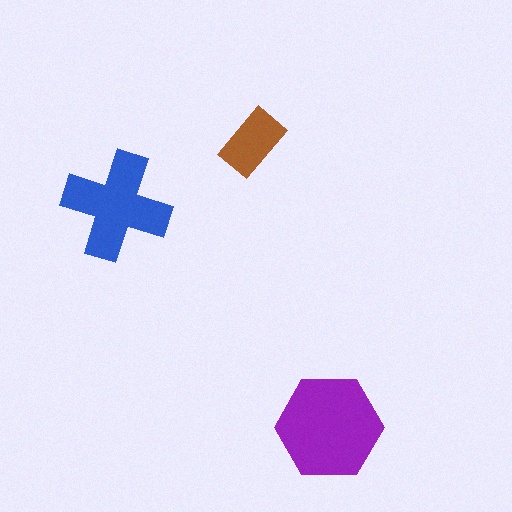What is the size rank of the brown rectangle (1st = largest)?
3rd.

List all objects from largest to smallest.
The purple hexagon, the blue cross, the brown rectangle.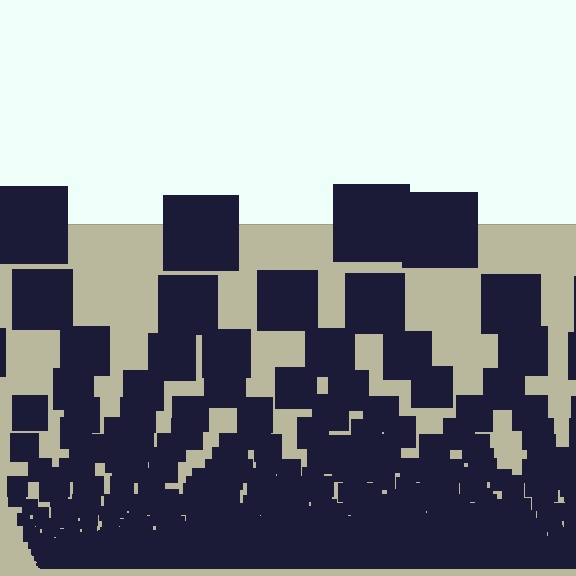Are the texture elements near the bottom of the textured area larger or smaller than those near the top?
Smaller. The gradient is inverted — elements near the bottom are smaller and denser.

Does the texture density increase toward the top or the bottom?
Density increases toward the bottom.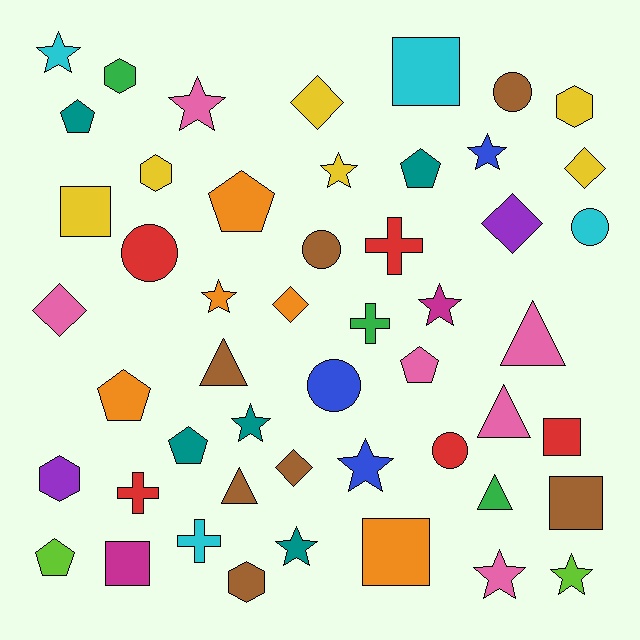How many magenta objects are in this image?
There are 2 magenta objects.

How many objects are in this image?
There are 50 objects.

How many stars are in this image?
There are 11 stars.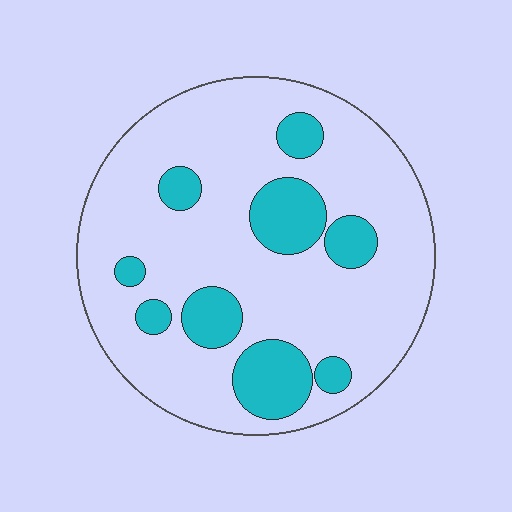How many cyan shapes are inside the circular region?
9.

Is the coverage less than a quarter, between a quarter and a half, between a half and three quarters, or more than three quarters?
Less than a quarter.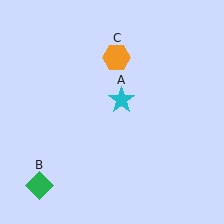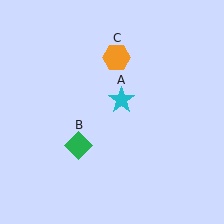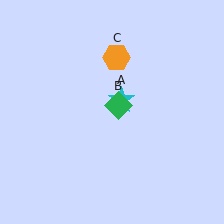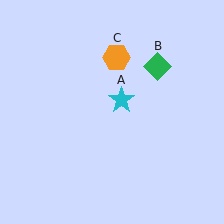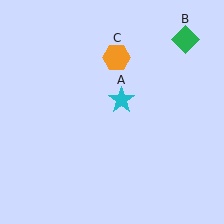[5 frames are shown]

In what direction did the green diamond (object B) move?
The green diamond (object B) moved up and to the right.